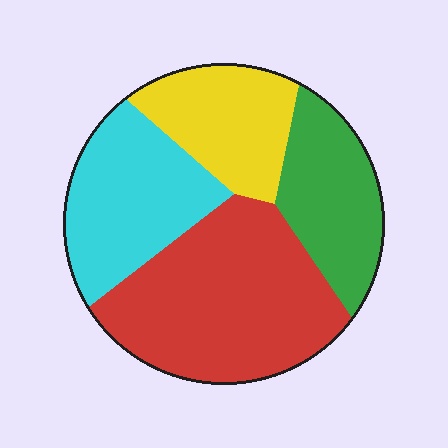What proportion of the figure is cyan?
Cyan takes up about one quarter (1/4) of the figure.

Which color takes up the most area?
Red, at roughly 40%.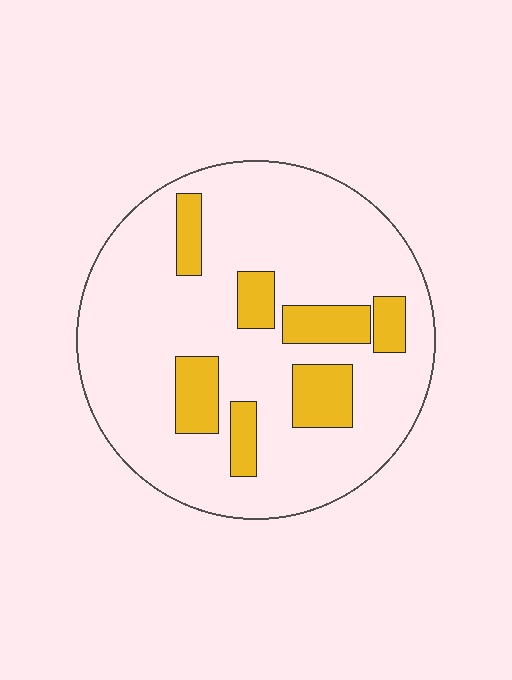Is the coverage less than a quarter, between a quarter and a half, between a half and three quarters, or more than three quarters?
Less than a quarter.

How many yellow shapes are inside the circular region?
7.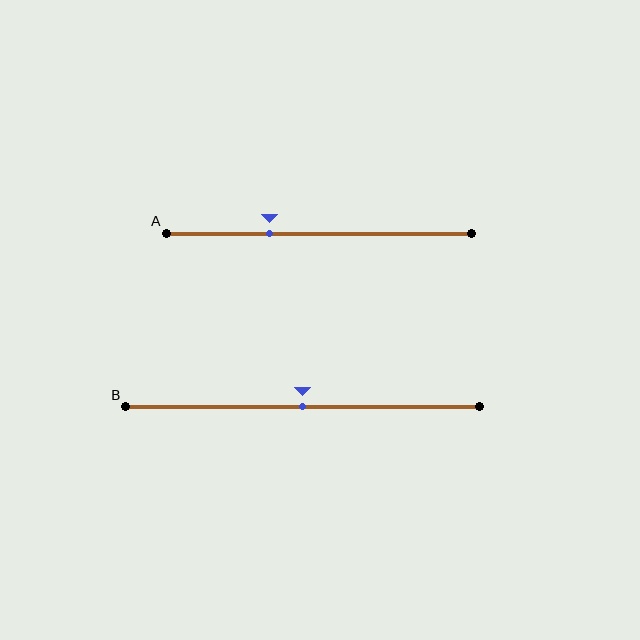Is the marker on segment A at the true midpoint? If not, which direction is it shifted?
No, the marker on segment A is shifted to the left by about 16% of the segment length.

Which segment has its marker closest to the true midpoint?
Segment B has its marker closest to the true midpoint.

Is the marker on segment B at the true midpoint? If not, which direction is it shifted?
Yes, the marker on segment B is at the true midpoint.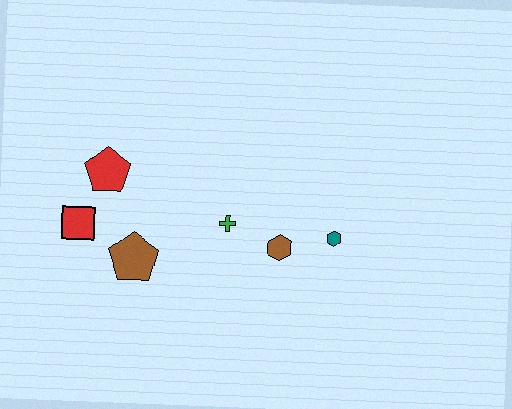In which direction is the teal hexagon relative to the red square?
The teal hexagon is to the right of the red square.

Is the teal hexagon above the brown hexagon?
Yes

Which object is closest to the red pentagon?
The red square is closest to the red pentagon.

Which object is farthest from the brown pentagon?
The teal hexagon is farthest from the brown pentagon.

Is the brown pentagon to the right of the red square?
Yes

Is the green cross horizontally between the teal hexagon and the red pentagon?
Yes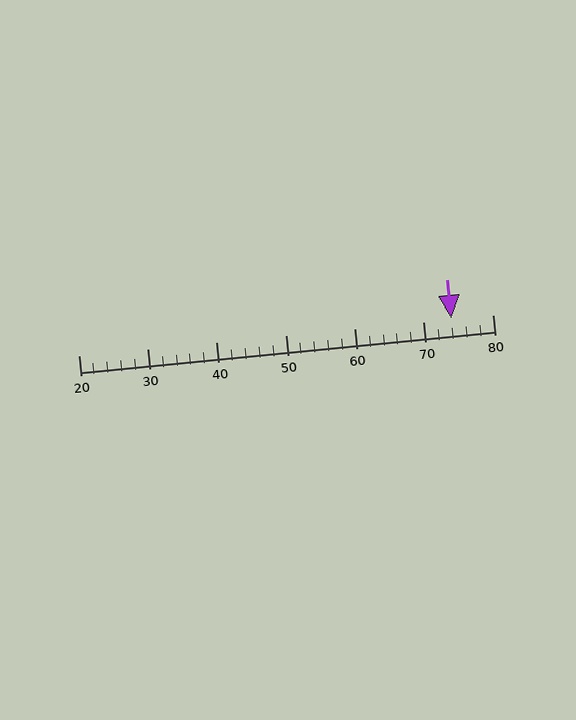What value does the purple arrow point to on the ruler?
The purple arrow points to approximately 74.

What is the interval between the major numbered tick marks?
The major tick marks are spaced 10 units apart.